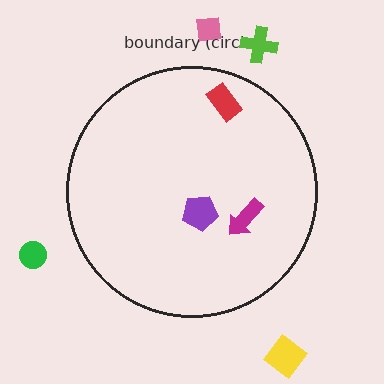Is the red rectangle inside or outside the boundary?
Inside.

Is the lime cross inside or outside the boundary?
Outside.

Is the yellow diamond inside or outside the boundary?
Outside.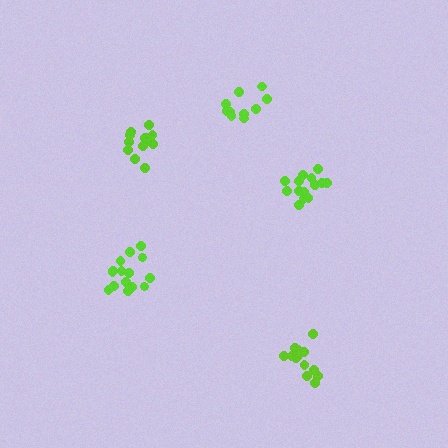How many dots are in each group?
Group 1: 13 dots, Group 2: 10 dots, Group 3: 15 dots, Group 4: 13 dots, Group 5: 15 dots (66 total).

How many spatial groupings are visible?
There are 5 spatial groupings.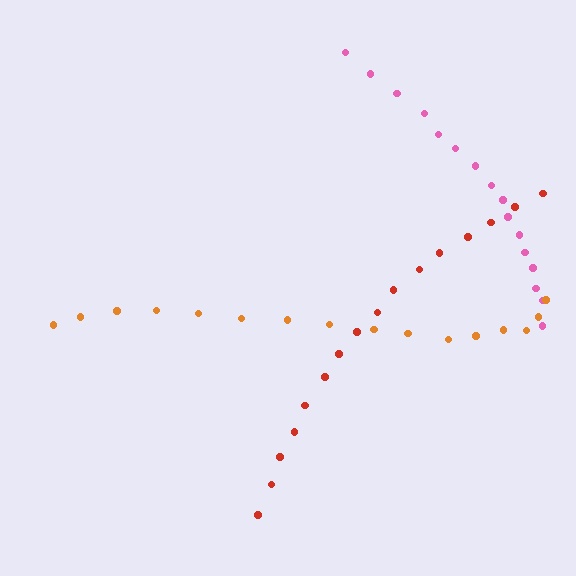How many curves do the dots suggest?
There are 3 distinct paths.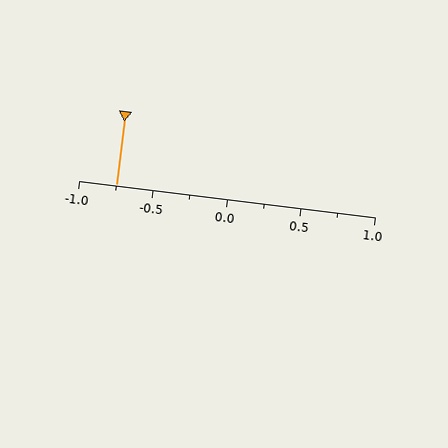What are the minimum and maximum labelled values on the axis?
The axis runs from -1.0 to 1.0.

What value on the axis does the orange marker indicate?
The marker indicates approximately -0.75.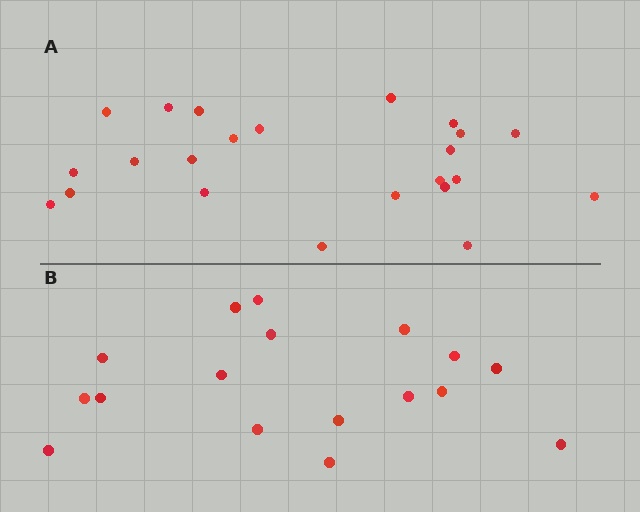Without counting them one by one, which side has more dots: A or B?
Region A (the top region) has more dots.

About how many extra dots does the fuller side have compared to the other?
Region A has about 6 more dots than region B.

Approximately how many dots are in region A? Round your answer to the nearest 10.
About 20 dots. (The exact count is 23, which rounds to 20.)